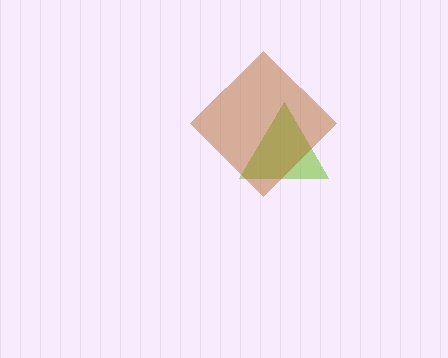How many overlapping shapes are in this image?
There are 2 overlapping shapes in the image.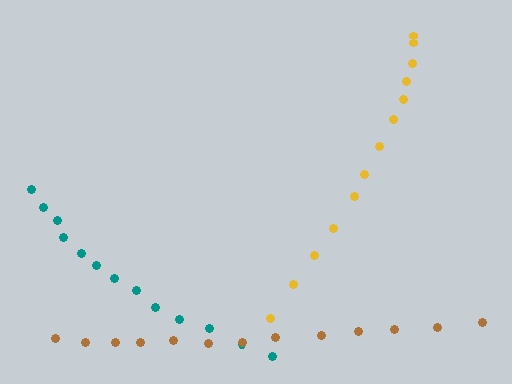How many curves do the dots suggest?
There are 3 distinct paths.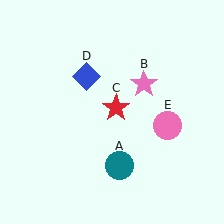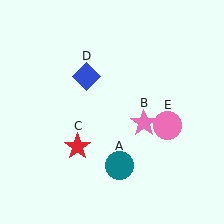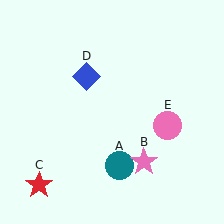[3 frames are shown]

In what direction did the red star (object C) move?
The red star (object C) moved down and to the left.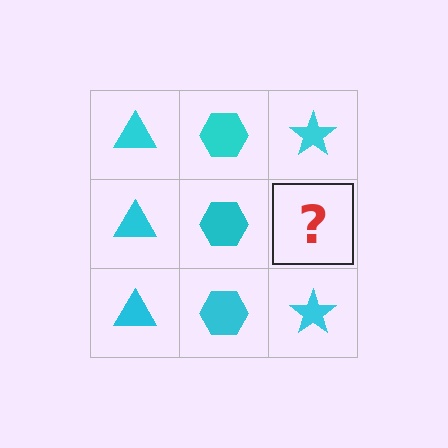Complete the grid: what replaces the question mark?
The question mark should be replaced with a cyan star.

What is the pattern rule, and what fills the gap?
The rule is that each column has a consistent shape. The gap should be filled with a cyan star.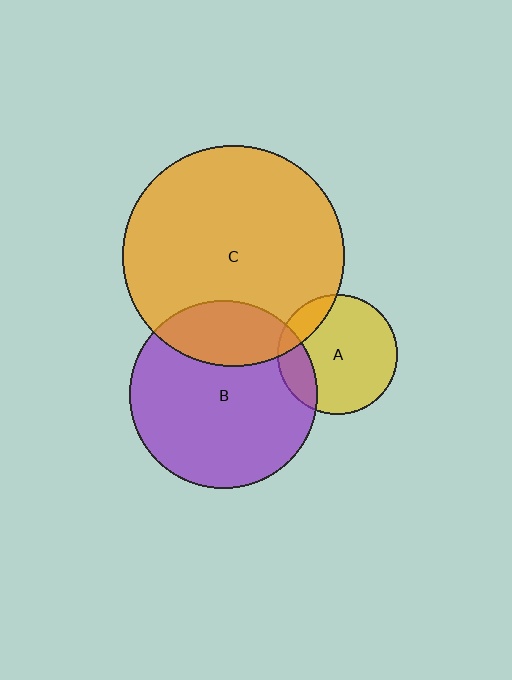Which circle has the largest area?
Circle C (orange).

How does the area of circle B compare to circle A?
Approximately 2.5 times.